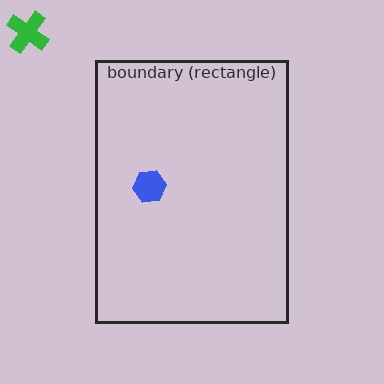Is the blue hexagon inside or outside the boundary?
Inside.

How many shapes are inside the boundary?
1 inside, 1 outside.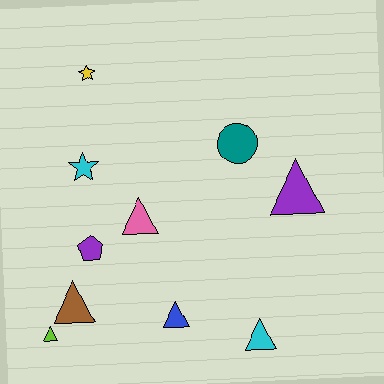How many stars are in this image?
There are 2 stars.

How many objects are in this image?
There are 10 objects.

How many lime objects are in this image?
There is 1 lime object.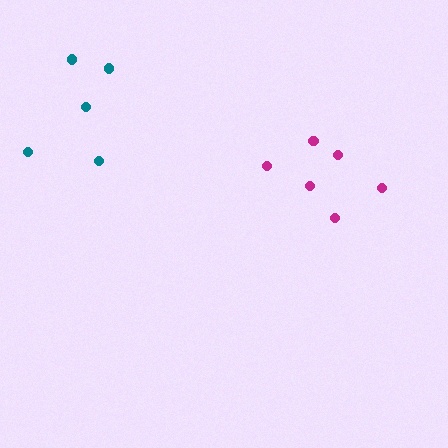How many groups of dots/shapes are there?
There are 2 groups.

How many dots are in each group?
Group 1: 6 dots, Group 2: 5 dots (11 total).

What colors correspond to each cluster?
The clusters are colored: magenta, teal.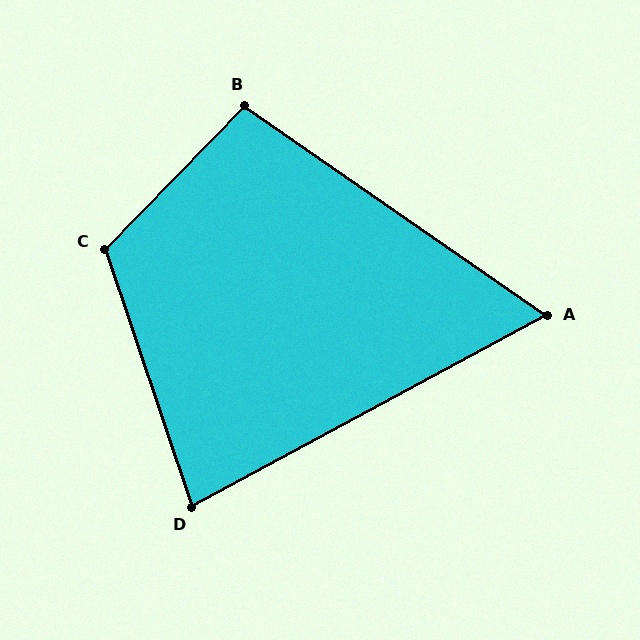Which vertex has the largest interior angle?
C, at approximately 117 degrees.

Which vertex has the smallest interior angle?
A, at approximately 63 degrees.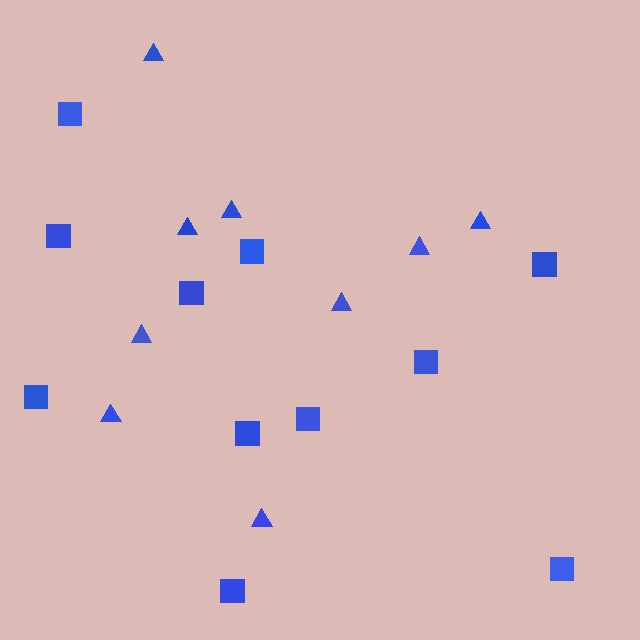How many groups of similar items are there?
There are 2 groups: one group of squares (11) and one group of triangles (9).